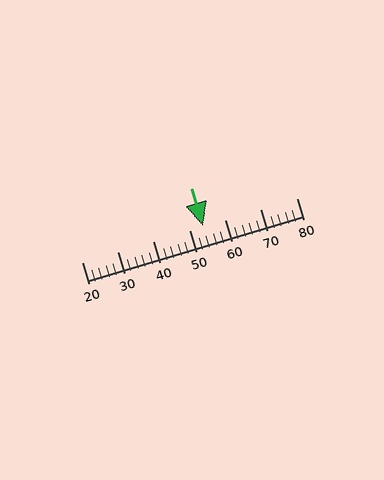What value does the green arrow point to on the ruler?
The green arrow points to approximately 54.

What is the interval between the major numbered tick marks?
The major tick marks are spaced 10 units apart.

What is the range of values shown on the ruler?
The ruler shows values from 20 to 80.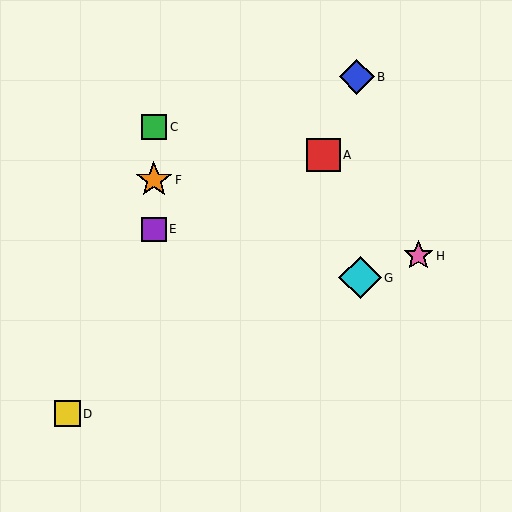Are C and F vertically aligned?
Yes, both are at x≈154.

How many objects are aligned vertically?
3 objects (C, E, F) are aligned vertically.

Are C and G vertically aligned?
No, C is at x≈154 and G is at x≈360.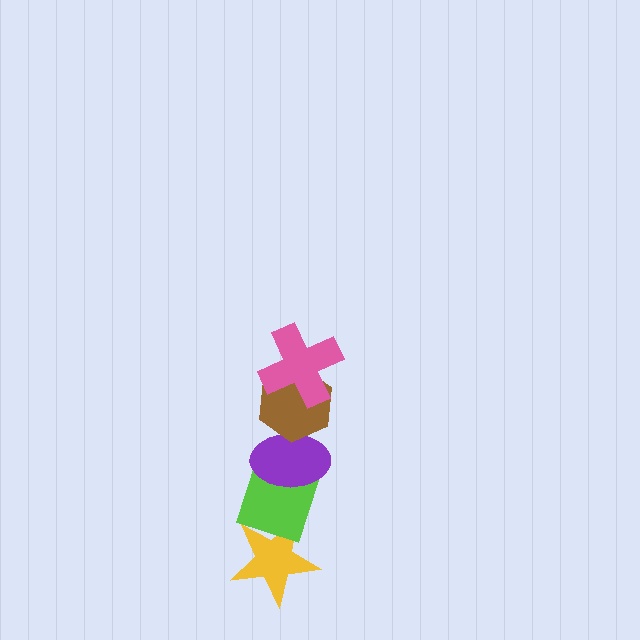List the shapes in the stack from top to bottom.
From top to bottom: the pink cross, the brown hexagon, the purple ellipse, the lime diamond, the yellow star.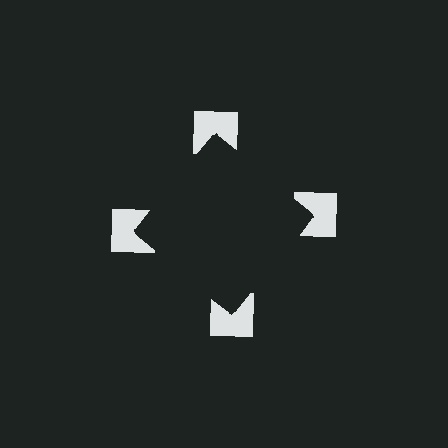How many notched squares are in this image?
There are 4 — one at each vertex of the illusory square.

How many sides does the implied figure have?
4 sides.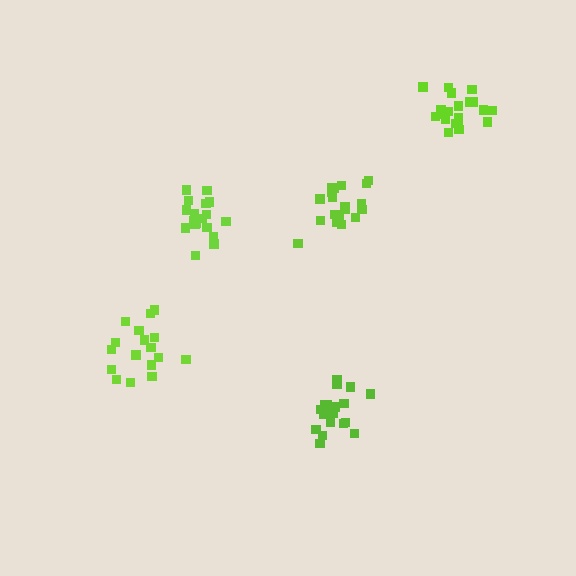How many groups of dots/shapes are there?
There are 5 groups.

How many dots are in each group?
Group 1: 19 dots, Group 2: 20 dots, Group 3: 18 dots, Group 4: 17 dots, Group 5: 21 dots (95 total).